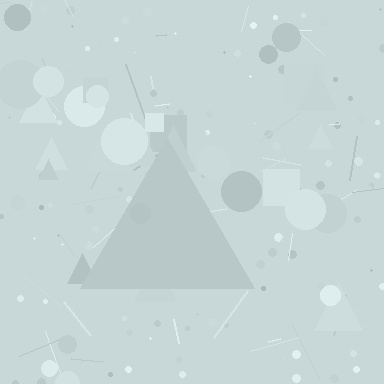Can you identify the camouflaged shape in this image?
The camouflaged shape is a triangle.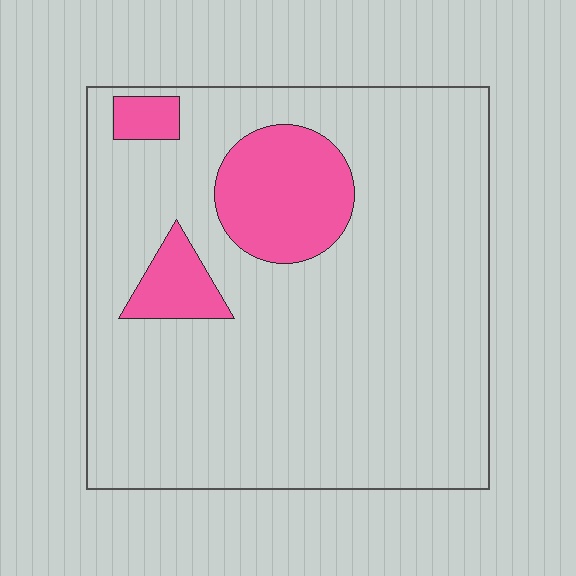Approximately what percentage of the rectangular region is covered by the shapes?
Approximately 15%.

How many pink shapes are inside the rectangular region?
3.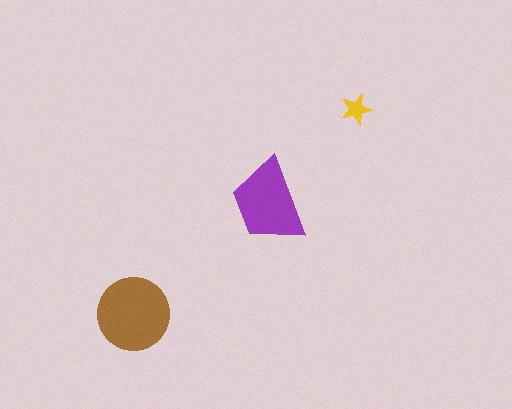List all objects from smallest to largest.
The yellow star, the purple trapezoid, the brown circle.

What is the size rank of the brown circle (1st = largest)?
1st.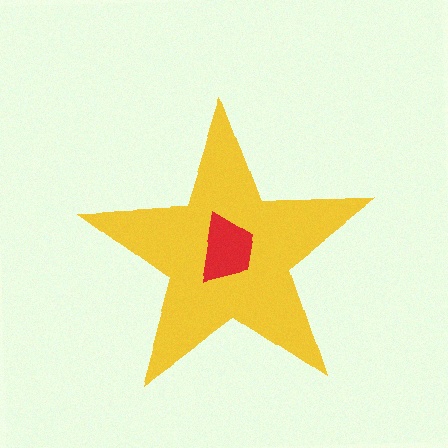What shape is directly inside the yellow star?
The red trapezoid.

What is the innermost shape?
The red trapezoid.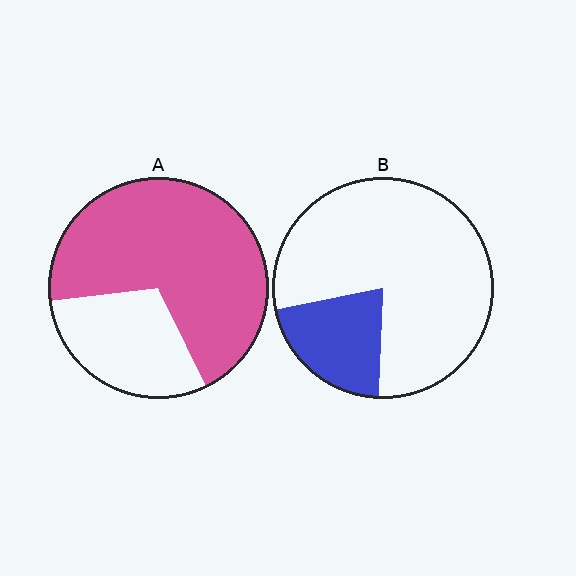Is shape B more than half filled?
No.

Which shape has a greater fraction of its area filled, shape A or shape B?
Shape A.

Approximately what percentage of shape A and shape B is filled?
A is approximately 70% and B is approximately 20%.